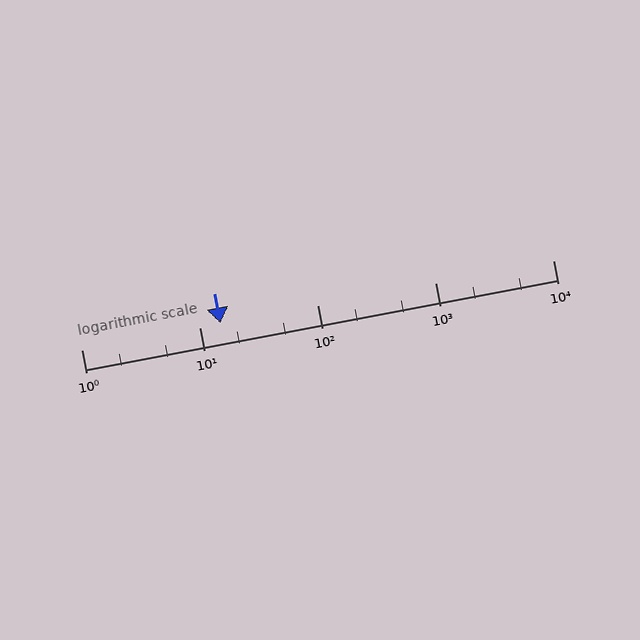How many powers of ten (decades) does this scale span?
The scale spans 4 decades, from 1 to 10000.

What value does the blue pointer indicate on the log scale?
The pointer indicates approximately 15.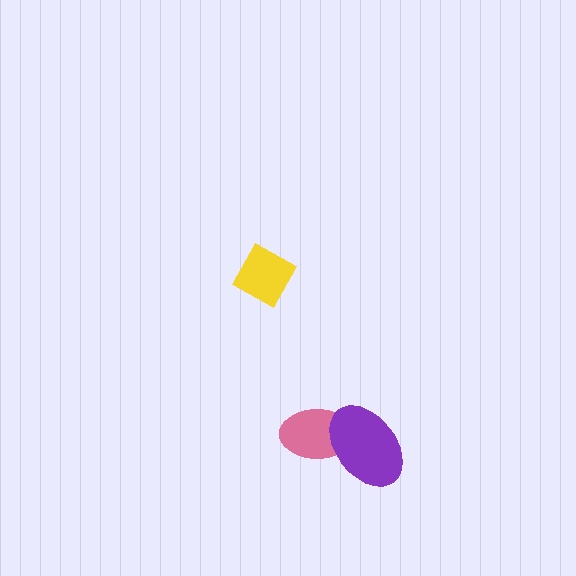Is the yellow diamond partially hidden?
No, no other shape covers it.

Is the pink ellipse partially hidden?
Yes, it is partially covered by another shape.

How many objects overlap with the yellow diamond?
0 objects overlap with the yellow diamond.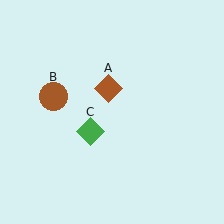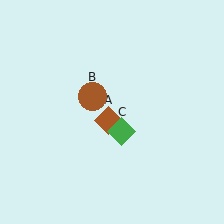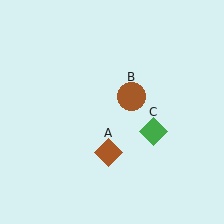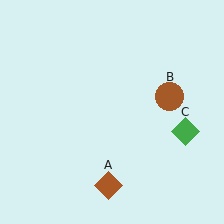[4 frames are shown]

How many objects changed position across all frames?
3 objects changed position: brown diamond (object A), brown circle (object B), green diamond (object C).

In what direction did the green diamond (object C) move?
The green diamond (object C) moved right.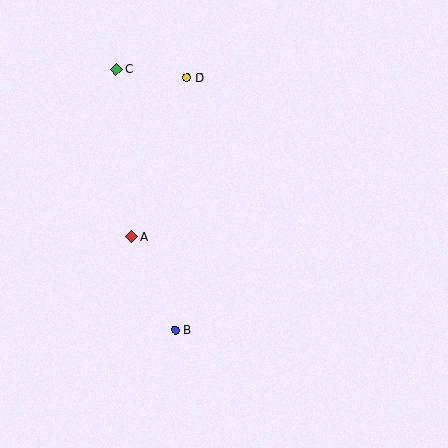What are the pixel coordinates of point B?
Point B is at (175, 330).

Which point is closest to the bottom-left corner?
Point B is closest to the bottom-left corner.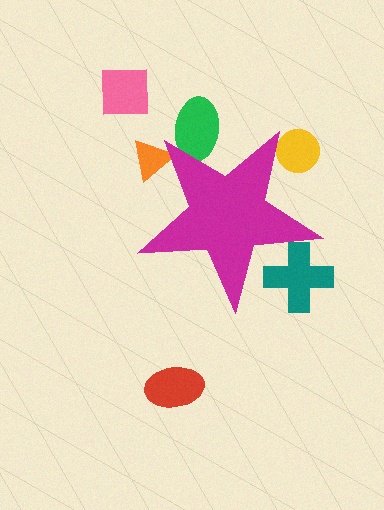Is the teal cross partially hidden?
Yes, the teal cross is partially hidden behind the magenta star.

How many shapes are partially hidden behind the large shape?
4 shapes are partially hidden.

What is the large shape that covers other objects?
A magenta star.